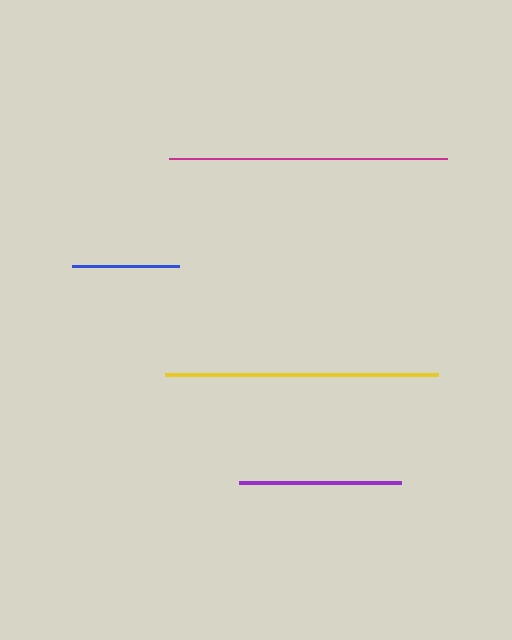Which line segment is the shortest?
The blue line is the shortest at approximately 107 pixels.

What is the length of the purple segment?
The purple segment is approximately 161 pixels long.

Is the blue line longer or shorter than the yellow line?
The yellow line is longer than the blue line.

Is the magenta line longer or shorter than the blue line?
The magenta line is longer than the blue line.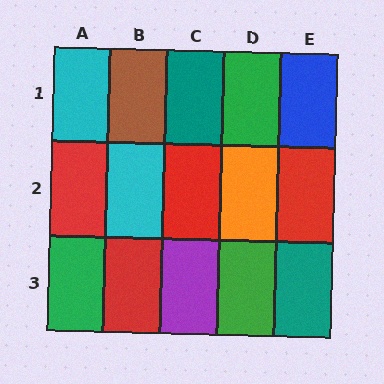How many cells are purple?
1 cell is purple.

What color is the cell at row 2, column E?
Red.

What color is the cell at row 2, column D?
Orange.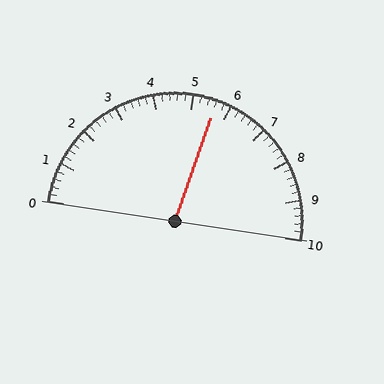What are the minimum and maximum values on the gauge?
The gauge ranges from 0 to 10.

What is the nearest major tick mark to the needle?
The nearest major tick mark is 6.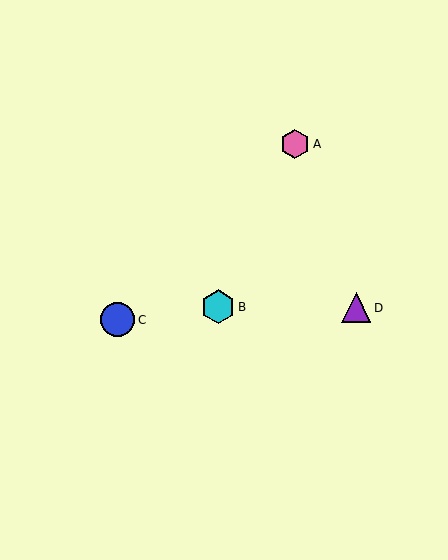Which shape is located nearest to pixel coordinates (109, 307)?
The blue circle (labeled C) at (118, 320) is nearest to that location.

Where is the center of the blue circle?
The center of the blue circle is at (118, 320).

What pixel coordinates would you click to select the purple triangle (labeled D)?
Click at (356, 308) to select the purple triangle D.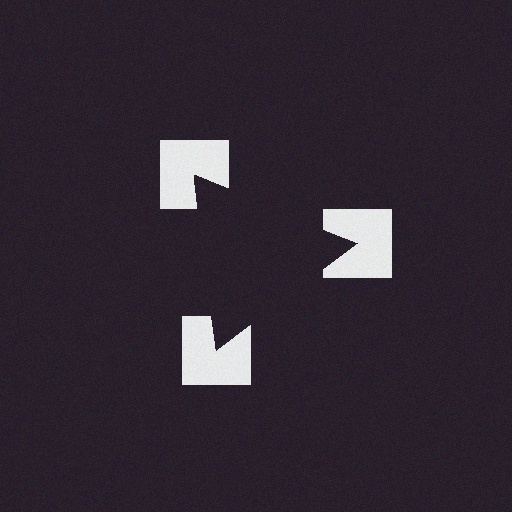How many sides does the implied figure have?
3 sides.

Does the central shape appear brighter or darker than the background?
It typically appears slightly darker than the background, even though no actual brightness change is drawn.